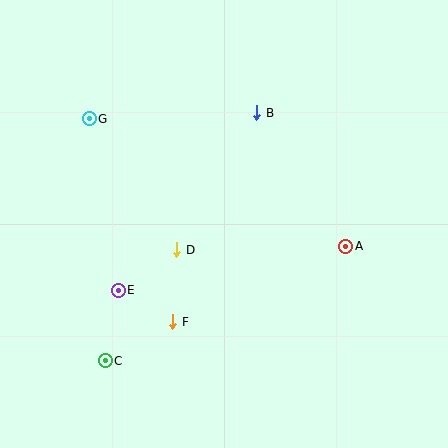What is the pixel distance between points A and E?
The distance between A and E is 232 pixels.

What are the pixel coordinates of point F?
Point F is at (173, 322).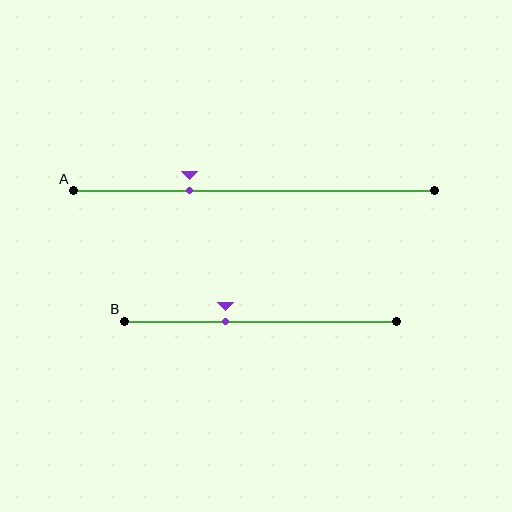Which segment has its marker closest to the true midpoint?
Segment B has its marker closest to the true midpoint.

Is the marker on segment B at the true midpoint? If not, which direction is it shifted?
No, the marker on segment B is shifted to the left by about 13% of the segment length.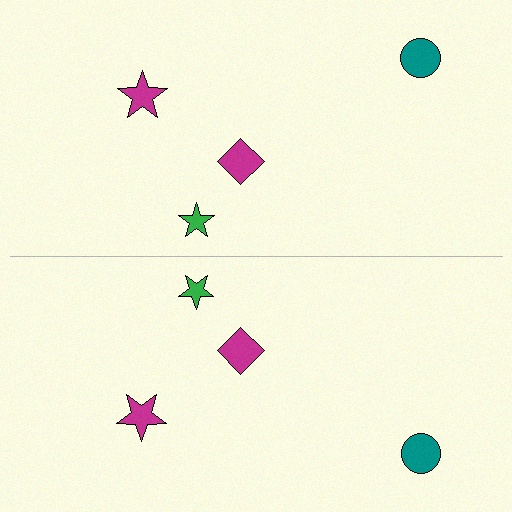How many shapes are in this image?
There are 8 shapes in this image.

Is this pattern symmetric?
Yes, this pattern has bilateral (reflection) symmetry.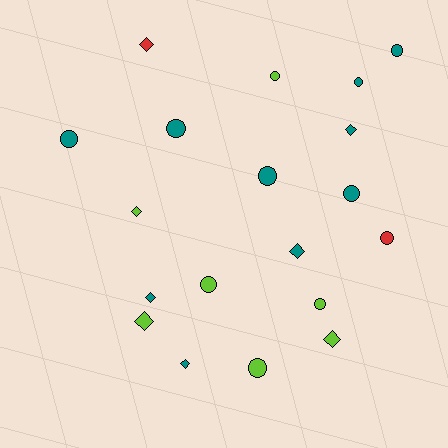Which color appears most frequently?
Teal, with 10 objects.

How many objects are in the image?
There are 19 objects.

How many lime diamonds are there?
There are 3 lime diamonds.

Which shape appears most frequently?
Circle, with 11 objects.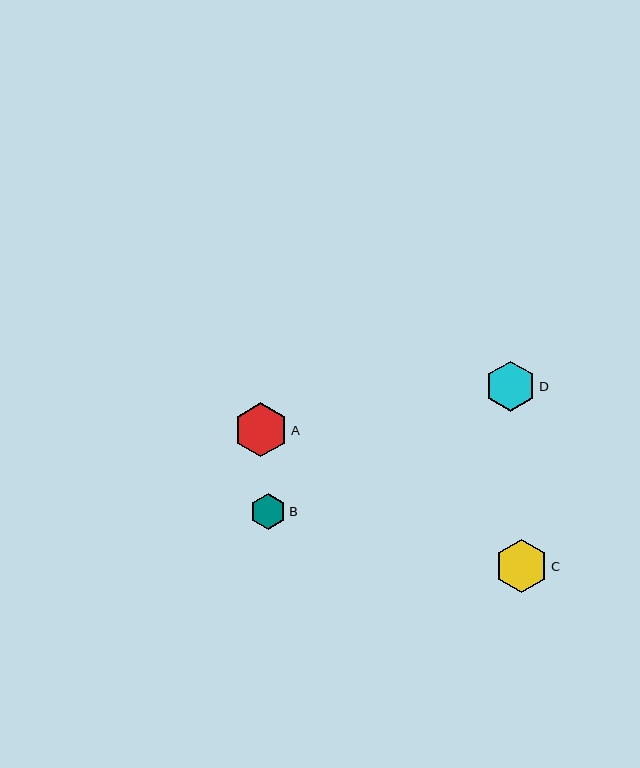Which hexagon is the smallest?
Hexagon B is the smallest with a size of approximately 36 pixels.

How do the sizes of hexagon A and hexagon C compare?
Hexagon A and hexagon C are approximately the same size.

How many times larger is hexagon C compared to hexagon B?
Hexagon C is approximately 1.5 times the size of hexagon B.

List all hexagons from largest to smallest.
From largest to smallest: A, C, D, B.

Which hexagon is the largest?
Hexagon A is the largest with a size of approximately 54 pixels.